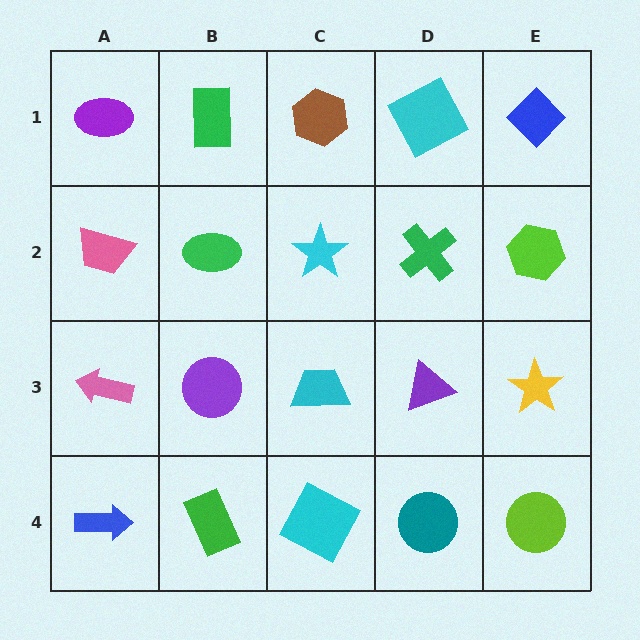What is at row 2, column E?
A lime hexagon.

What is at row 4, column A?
A blue arrow.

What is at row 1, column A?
A purple ellipse.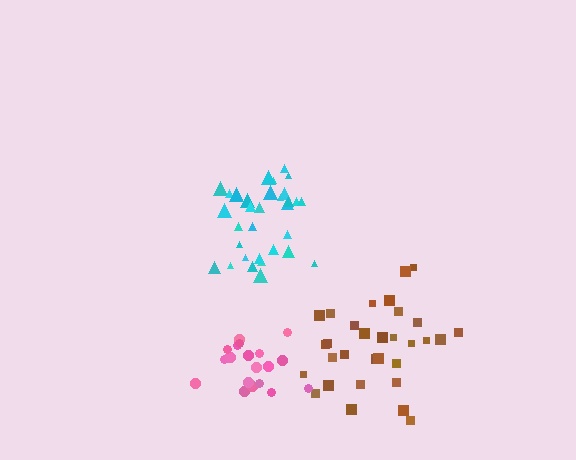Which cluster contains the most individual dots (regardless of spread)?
Cyan (32).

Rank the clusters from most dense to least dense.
pink, cyan, brown.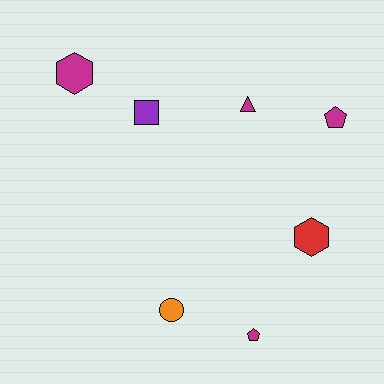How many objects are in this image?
There are 7 objects.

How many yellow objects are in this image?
There are no yellow objects.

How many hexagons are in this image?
There are 2 hexagons.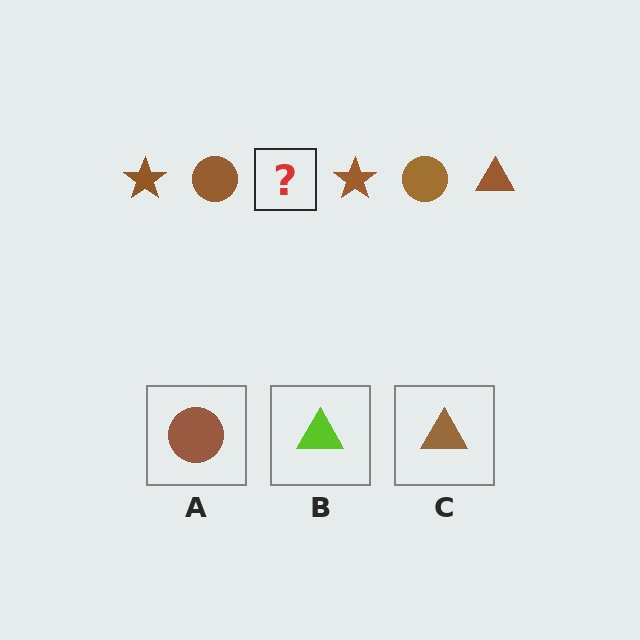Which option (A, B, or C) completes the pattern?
C.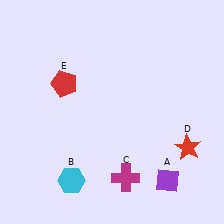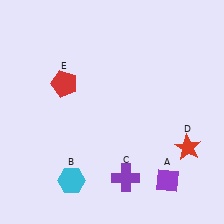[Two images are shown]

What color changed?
The cross (C) changed from magenta in Image 1 to purple in Image 2.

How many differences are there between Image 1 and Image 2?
There is 1 difference between the two images.